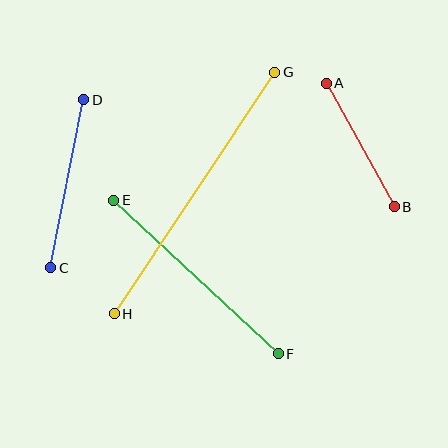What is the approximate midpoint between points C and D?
The midpoint is at approximately (67, 184) pixels.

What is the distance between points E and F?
The distance is approximately 225 pixels.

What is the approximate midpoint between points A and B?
The midpoint is at approximately (360, 145) pixels.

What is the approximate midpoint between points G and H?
The midpoint is at approximately (195, 193) pixels.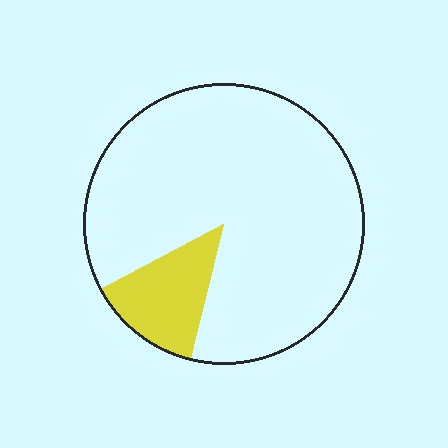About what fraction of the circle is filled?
About one eighth (1/8).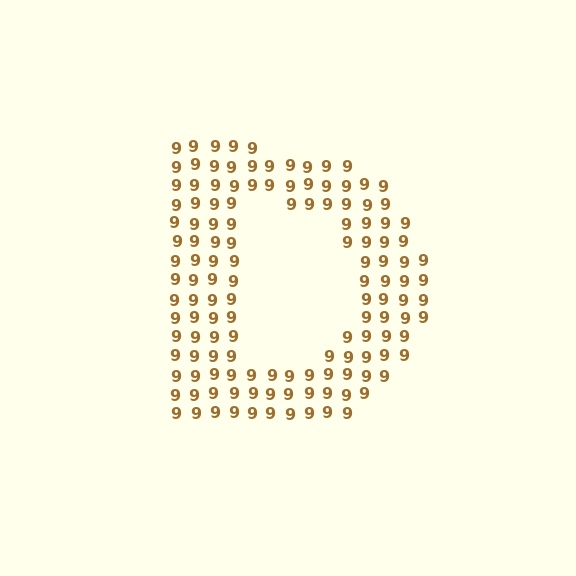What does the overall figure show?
The overall figure shows the letter D.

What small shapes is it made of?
It is made of small digit 9's.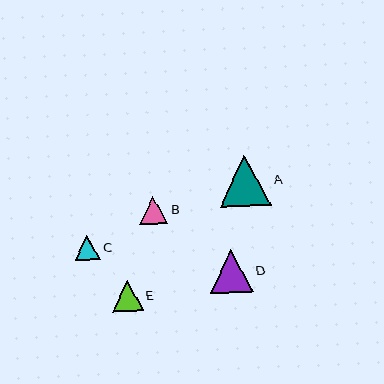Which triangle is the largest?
Triangle A is the largest with a size of approximately 51 pixels.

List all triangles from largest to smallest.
From largest to smallest: A, D, E, B, C.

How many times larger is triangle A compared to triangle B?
Triangle A is approximately 1.8 times the size of triangle B.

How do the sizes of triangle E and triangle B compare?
Triangle E and triangle B are approximately the same size.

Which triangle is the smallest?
Triangle C is the smallest with a size of approximately 26 pixels.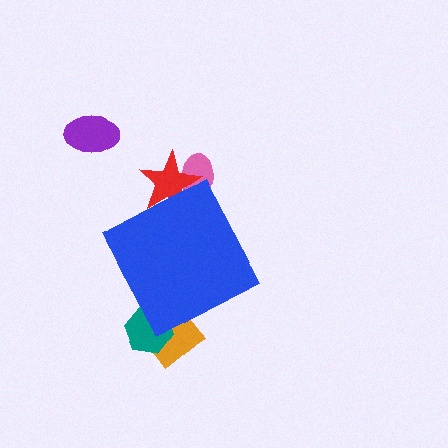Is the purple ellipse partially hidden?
No, the purple ellipse is fully visible.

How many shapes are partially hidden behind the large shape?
4 shapes are partially hidden.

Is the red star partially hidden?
Yes, the red star is partially hidden behind the blue diamond.